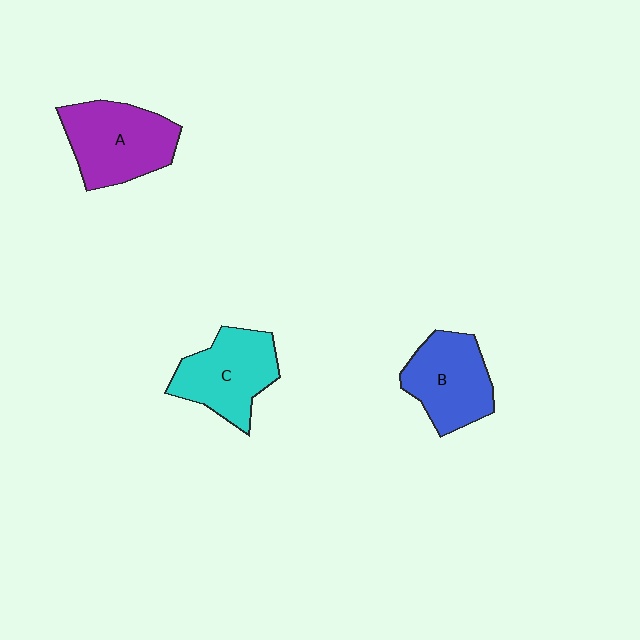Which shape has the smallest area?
Shape B (blue).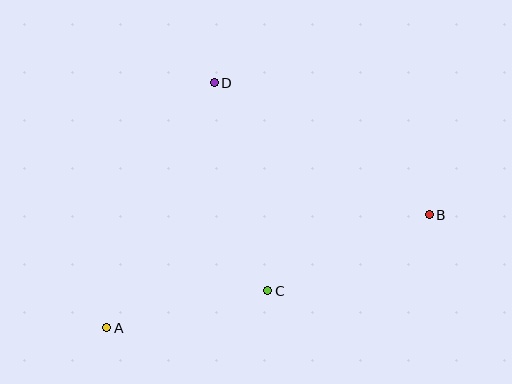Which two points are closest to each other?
Points A and C are closest to each other.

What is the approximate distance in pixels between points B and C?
The distance between B and C is approximately 179 pixels.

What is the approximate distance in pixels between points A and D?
The distance between A and D is approximately 268 pixels.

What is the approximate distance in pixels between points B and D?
The distance between B and D is approximately 252 pixels.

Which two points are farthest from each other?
Points A and B are farthest from each other.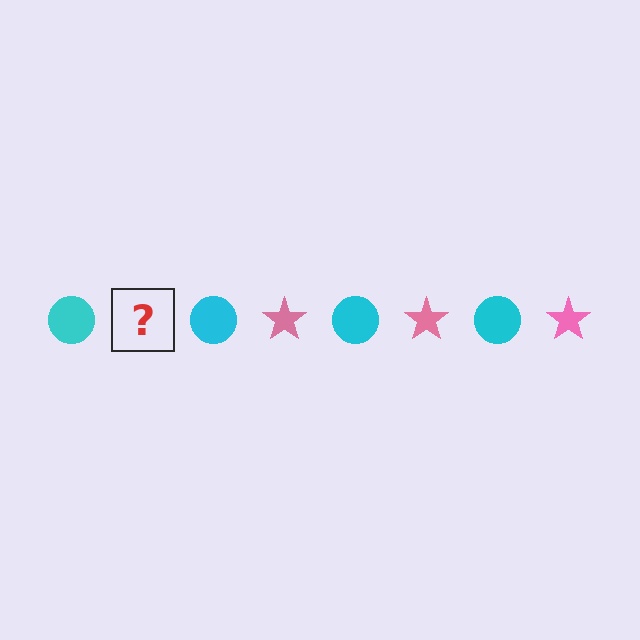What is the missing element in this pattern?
The missing element is a pink star.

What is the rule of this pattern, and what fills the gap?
The rule is that the pattern alternates between cyan circle and pink star. The gap should be filled with a pink star.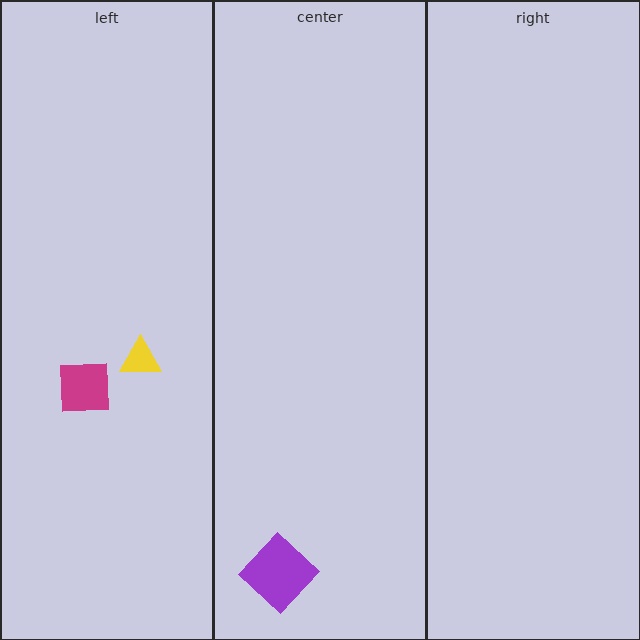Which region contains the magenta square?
The left region.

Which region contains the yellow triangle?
The left region.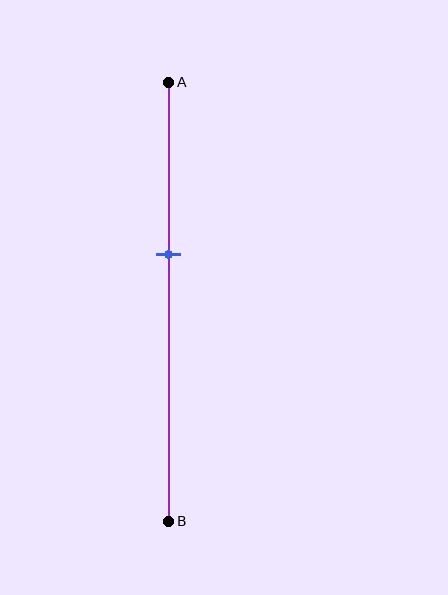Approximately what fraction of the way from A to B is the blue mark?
The blue mark is approximately 40% of the way from A to B.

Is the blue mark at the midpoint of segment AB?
No, the mark is at about 40% from A, not at the 50% midpoint.